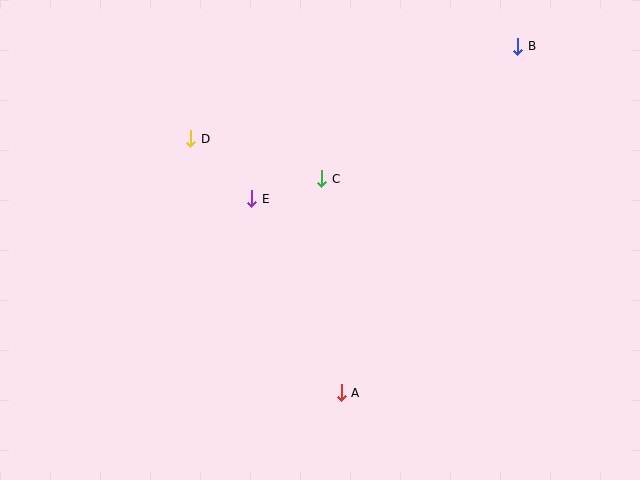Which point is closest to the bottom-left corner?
Point A is closest to the bottom-left corner.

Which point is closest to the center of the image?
Point C at (322, 179) is closest to the center.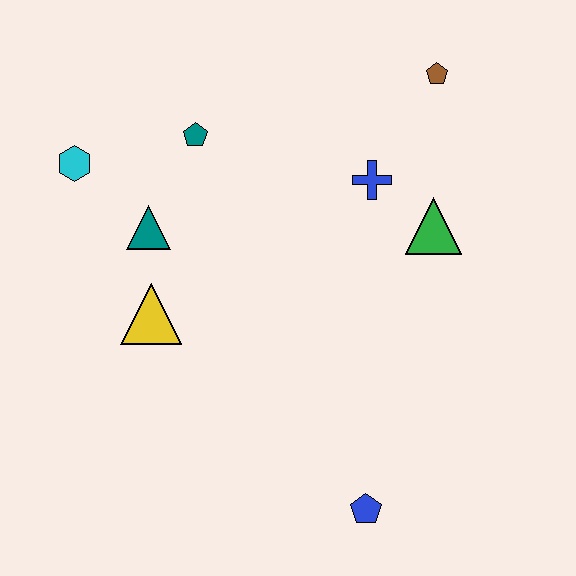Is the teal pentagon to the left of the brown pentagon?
Yes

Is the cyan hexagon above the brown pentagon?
No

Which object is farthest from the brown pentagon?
The blue pentagon is farthest from the brown pentagon.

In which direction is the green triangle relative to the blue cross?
The green triangle is to the right of the blue cross.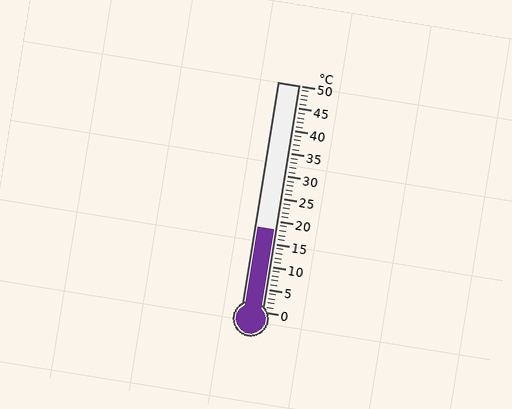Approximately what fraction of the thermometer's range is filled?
The thermometer is filled to approximately 35% of its range.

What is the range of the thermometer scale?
The thermometer scale ranges from 0°C to 50°C.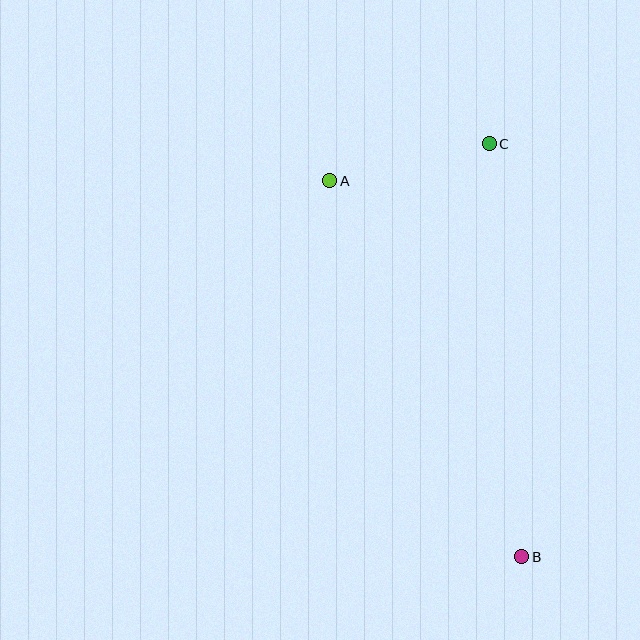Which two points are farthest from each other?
Points A and B are farthest from each other.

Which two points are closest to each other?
Points A and C are closest to each other.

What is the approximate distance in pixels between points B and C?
The distance between B and C is approximately 414 pixels.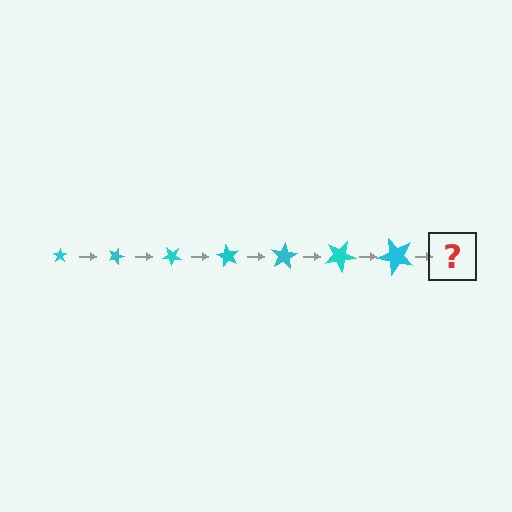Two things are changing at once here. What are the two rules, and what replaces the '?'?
The two rules are that the star grows larger each step and it rotates 20 degrees each step. The '?' should be a star, larger than the previous one and rotated 140 degrees from the start.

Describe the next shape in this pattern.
It should be a star, larger than the previous one and rotated 140 degrees from the start.